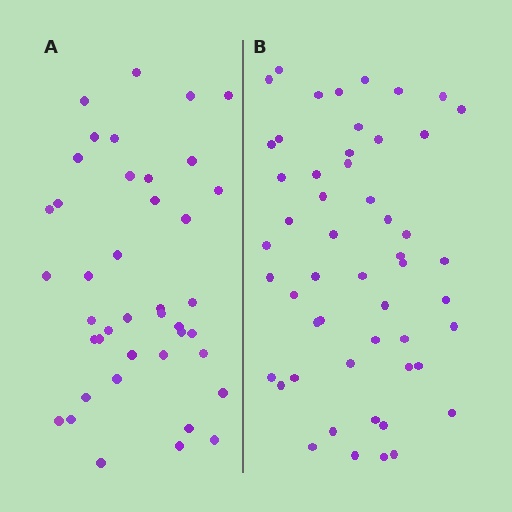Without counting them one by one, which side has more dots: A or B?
Region B (the right region) has more dots.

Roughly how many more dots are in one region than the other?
Region B has roughly 12 or so more dots than region A.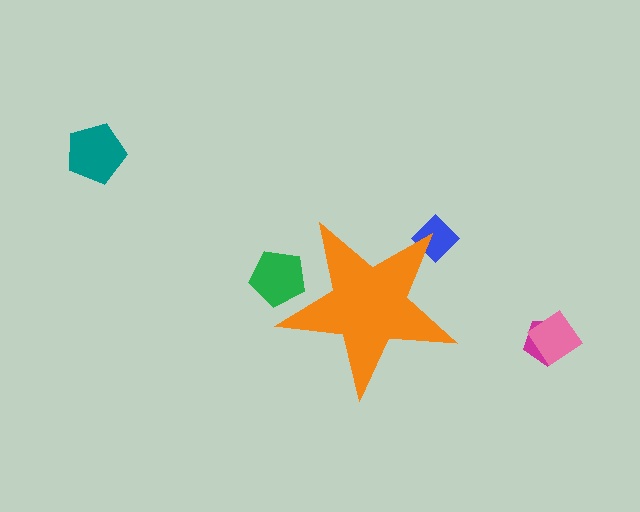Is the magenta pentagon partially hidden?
No, the magenta pentagon is fully visible.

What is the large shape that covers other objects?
An orange star.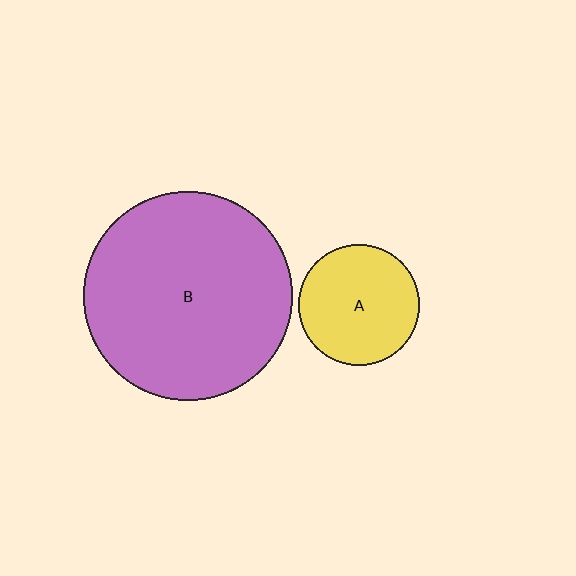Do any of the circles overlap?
No, none of the circles overlap.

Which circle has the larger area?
Circle B (purple).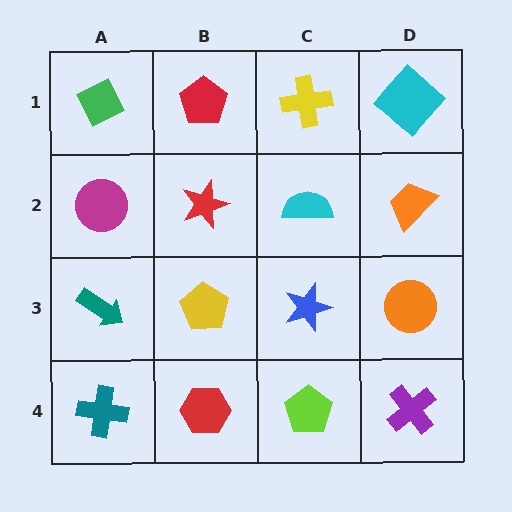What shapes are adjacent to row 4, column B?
A yellow pentagon (row 3, column B), a teal cross (row 4, column A), a lime pentagon (row 4, column C).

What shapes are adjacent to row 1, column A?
A magenta circle (row 2, column A), a red pentagon (row 1, column B).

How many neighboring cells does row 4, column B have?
3.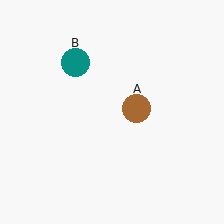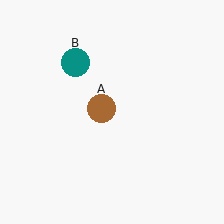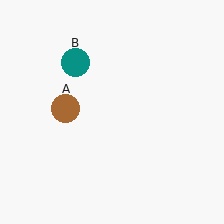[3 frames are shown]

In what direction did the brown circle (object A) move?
The brown circle (object A) moved left.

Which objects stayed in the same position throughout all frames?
Teal circle (object B) remained stationary.